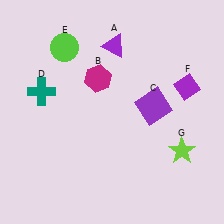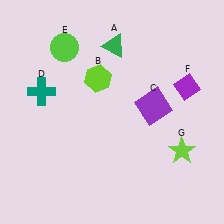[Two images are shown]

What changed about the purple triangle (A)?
In Image 1, A is purple. In Image 2, it changed to green.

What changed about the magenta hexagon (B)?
In Image 1, B is magenta. In Image 2, it changed to lime.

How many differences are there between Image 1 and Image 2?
There are 2 differences between the two images.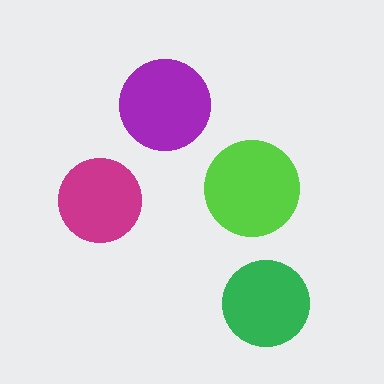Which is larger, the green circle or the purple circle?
The purple one.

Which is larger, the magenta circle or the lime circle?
The lime one.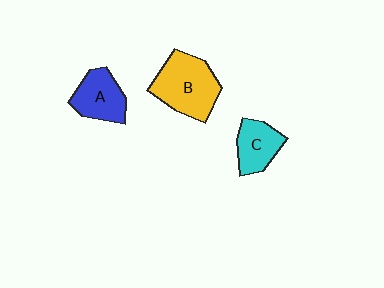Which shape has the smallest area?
Shape C (cyan).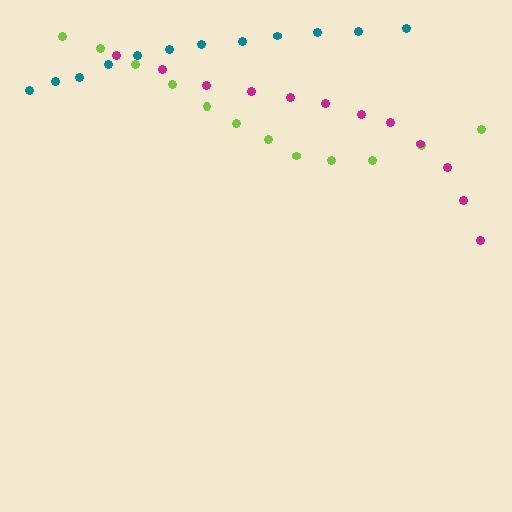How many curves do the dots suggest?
There are 3 distinct paths.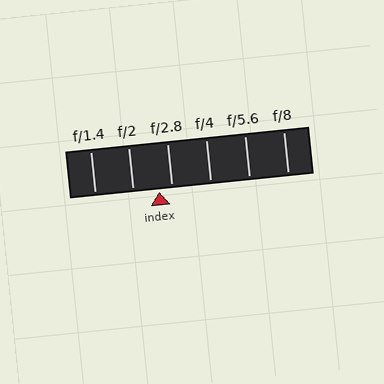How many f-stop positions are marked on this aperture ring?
There are 6 f-stop positions marked.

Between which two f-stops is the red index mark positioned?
The index mark is between f/2 and f/2.8.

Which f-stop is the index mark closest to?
The index mark is closest to f/2.8.